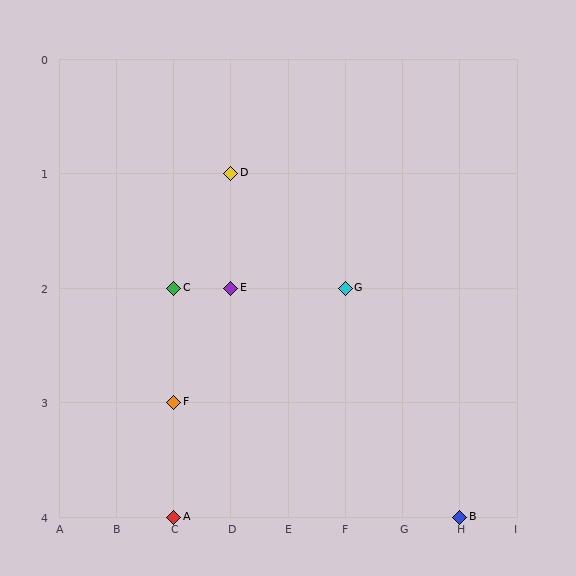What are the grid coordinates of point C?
Point C is at grid coordinates (C, 2).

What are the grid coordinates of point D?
Point D is at grid coordinates (D, 1).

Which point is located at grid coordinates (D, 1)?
Point D is at (D, 1).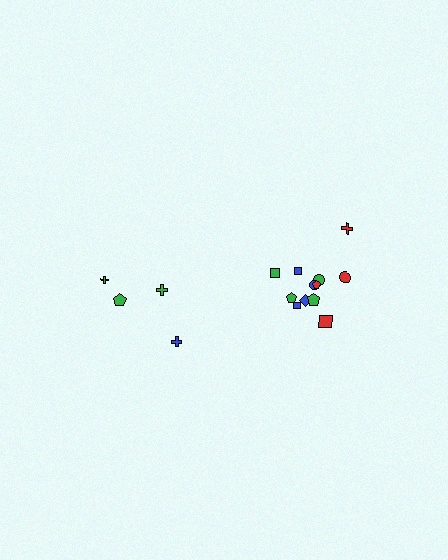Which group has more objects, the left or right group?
The right group.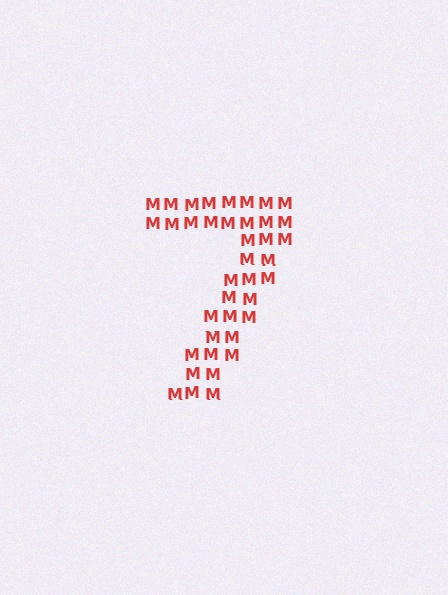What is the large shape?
The large shape is the digit 7.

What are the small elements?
The small elements are letter M's.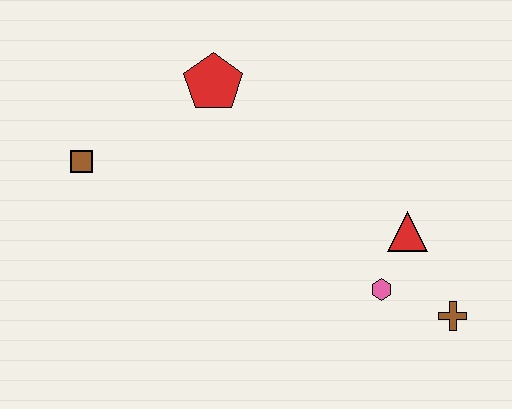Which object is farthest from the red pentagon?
The brown cross is farthest from the red pentagon.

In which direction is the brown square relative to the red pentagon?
The brown square is to the left of the red pentagon.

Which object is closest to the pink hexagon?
The red triangle is closest to the pink hexagon.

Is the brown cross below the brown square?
Yes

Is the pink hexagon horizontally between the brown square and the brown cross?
Yes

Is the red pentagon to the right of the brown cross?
No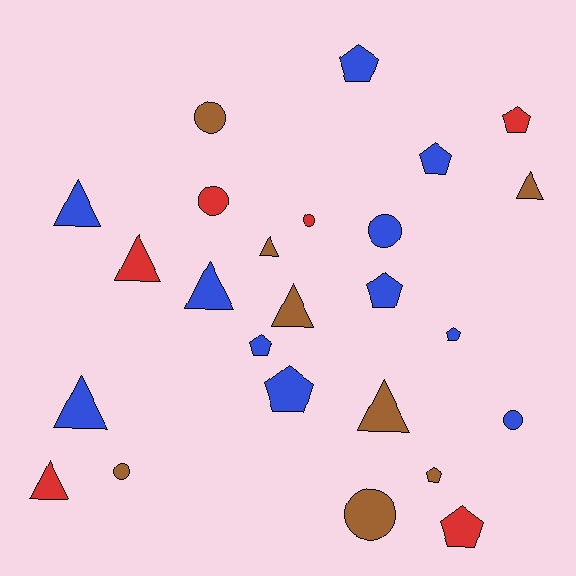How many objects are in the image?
There are 25 objects.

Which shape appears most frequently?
Triangle, with 9 objects.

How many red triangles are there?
There are 2 red triangles.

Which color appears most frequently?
Blue, with 11 objects.